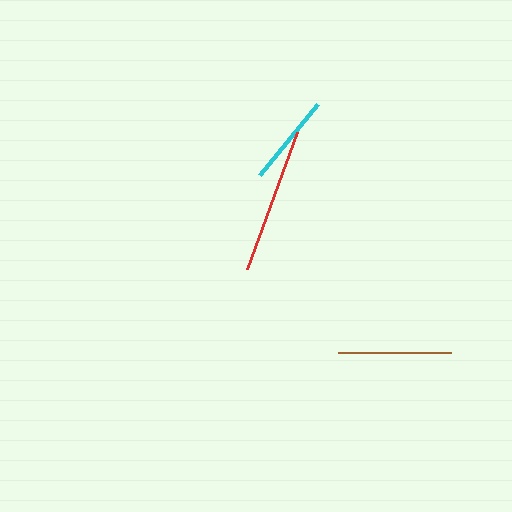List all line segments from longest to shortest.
From longest to shortest: red, brown, cyan.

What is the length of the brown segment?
The brown segment is approximately 113 pixels long.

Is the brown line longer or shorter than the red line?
The red line is longer than the brown line.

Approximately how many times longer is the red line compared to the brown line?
The red line is approximately 1.3 times the length of the brown line.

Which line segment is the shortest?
The cyan line is the shortest at approximately 91 pixels.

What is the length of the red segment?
The red segment is approximately 145 pixels long.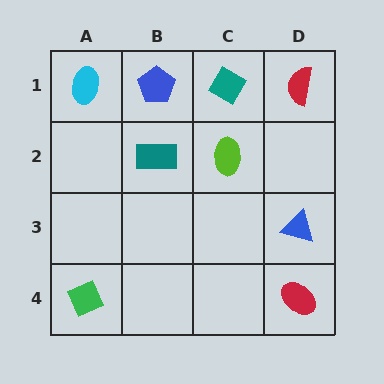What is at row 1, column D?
A red semicircle.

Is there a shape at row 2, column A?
No, that cell is empty.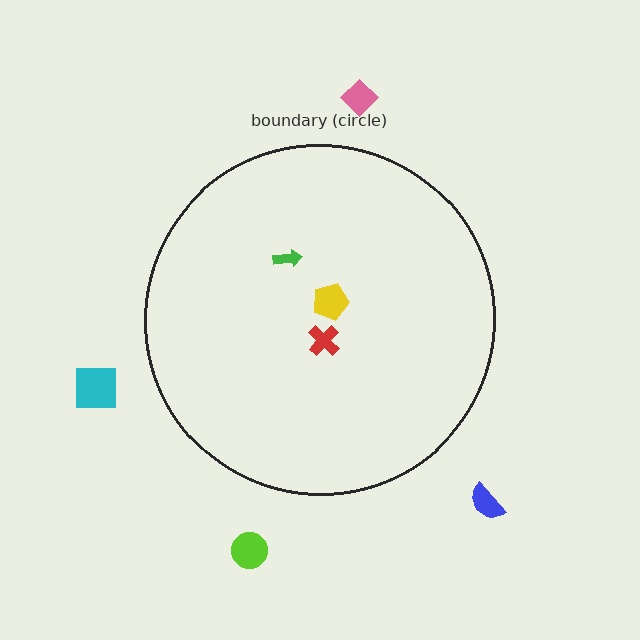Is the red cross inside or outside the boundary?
Inside.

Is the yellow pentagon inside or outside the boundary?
Inside.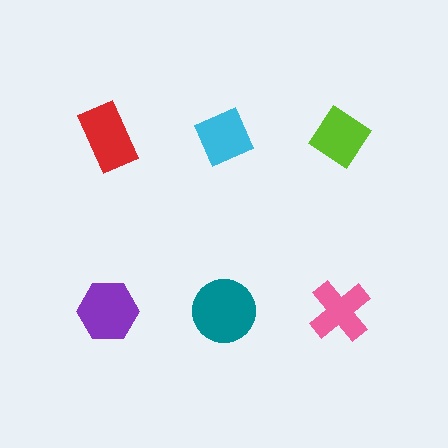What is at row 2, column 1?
A purple hexagon.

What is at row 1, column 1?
A red rectangle.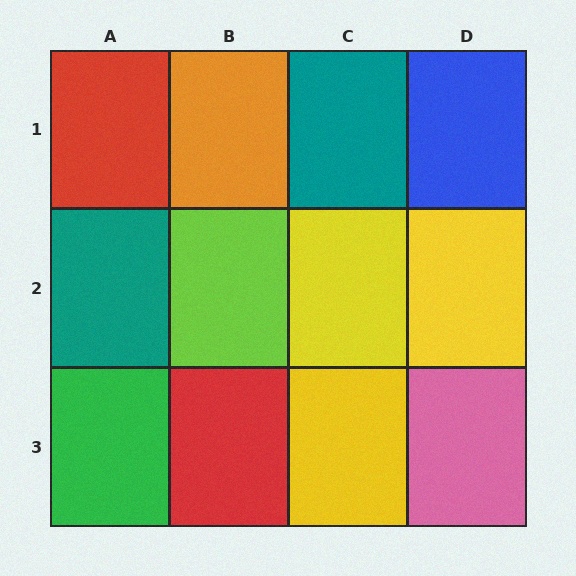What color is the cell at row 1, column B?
Orange.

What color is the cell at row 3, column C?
Yellow.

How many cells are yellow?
3 cells are yellow.